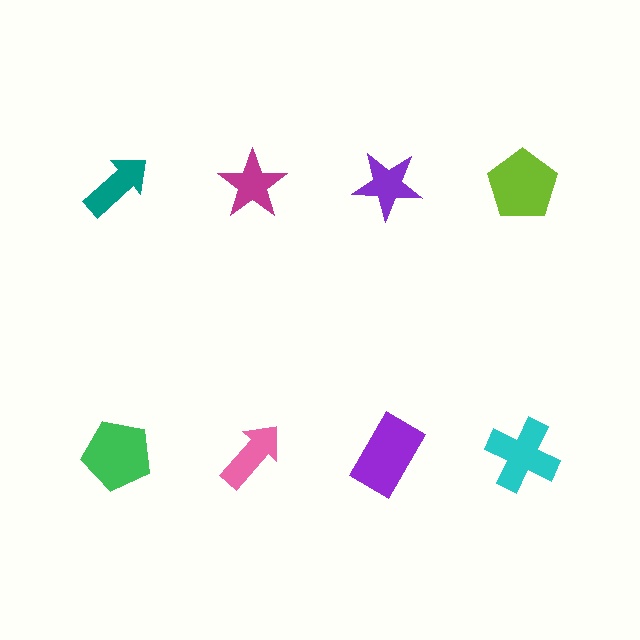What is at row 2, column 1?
A green pentagon.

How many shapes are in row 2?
4 shapes.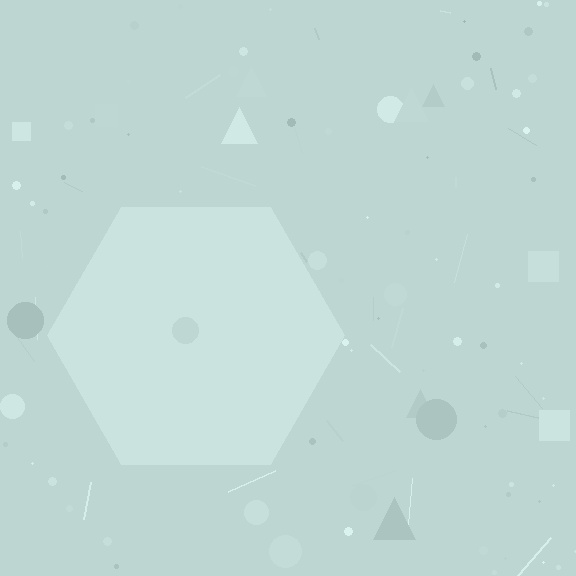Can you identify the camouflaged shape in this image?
The camouflaged shape is a hexagon.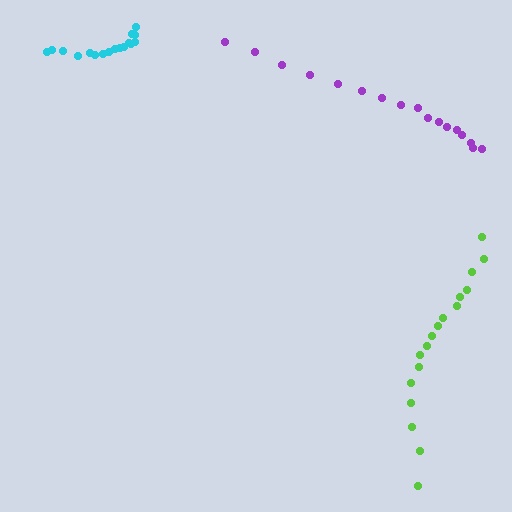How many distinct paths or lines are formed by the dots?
There are 3 distinct paths.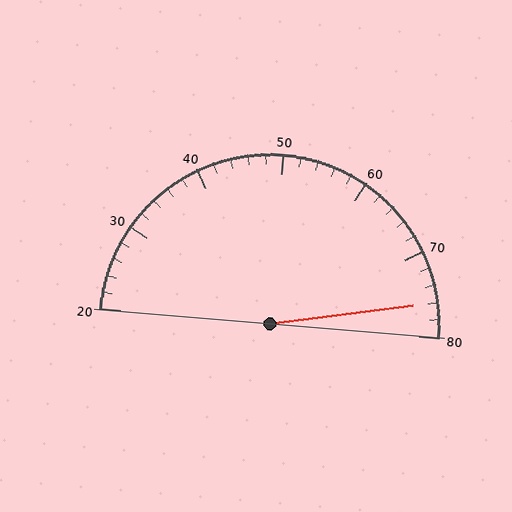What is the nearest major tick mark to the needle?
The nearest major tick mark is 80.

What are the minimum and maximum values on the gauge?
The gauge ranges from 20 to 80.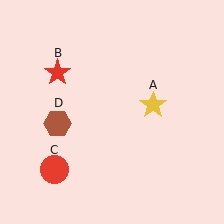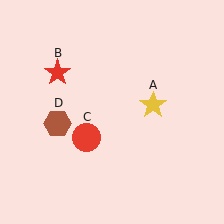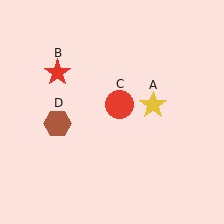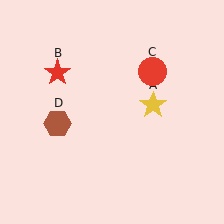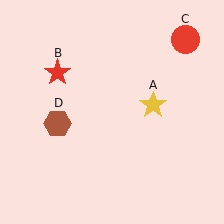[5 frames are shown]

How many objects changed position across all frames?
1 object changed position: red circle (object C).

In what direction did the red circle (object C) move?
The red circle (object C) moved up and to the right.